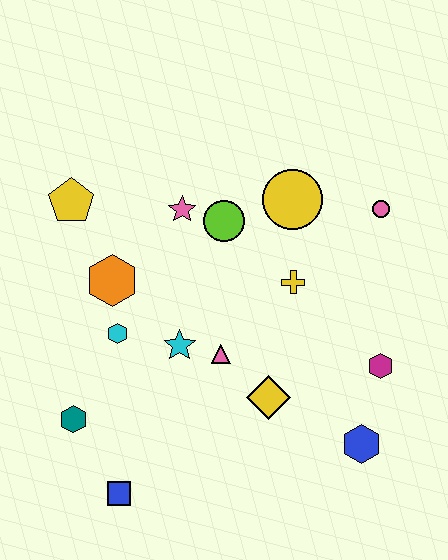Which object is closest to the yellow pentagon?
The orange hexagon is closest to the yellow pentagon.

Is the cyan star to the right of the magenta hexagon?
No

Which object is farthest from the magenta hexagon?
The yellow pentagon is farthest from the magenta hexagon.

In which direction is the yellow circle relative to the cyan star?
The yellow circle is above the cyan star.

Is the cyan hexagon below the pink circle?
Yes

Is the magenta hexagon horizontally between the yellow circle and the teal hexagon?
No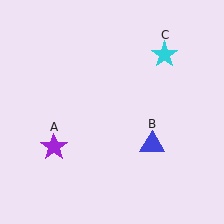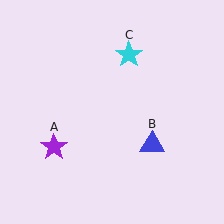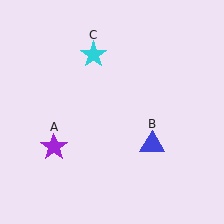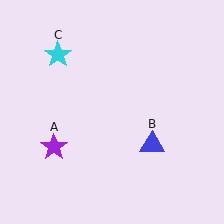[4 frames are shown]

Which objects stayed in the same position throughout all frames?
Purple star (object A) and blue triangle (object B) remained stationary.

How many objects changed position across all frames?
1 object changed position: cyan star (object C).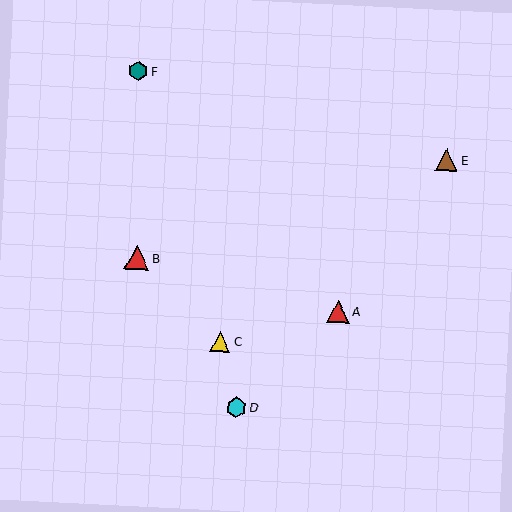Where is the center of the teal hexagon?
The center of the teal hexagon is at (138, 71).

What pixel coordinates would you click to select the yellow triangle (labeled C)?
Click at (220, 342) to select the yellow triangle C.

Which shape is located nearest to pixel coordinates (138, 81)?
The teal hexagon (labeled F) at (138, 71) is nearest to that location.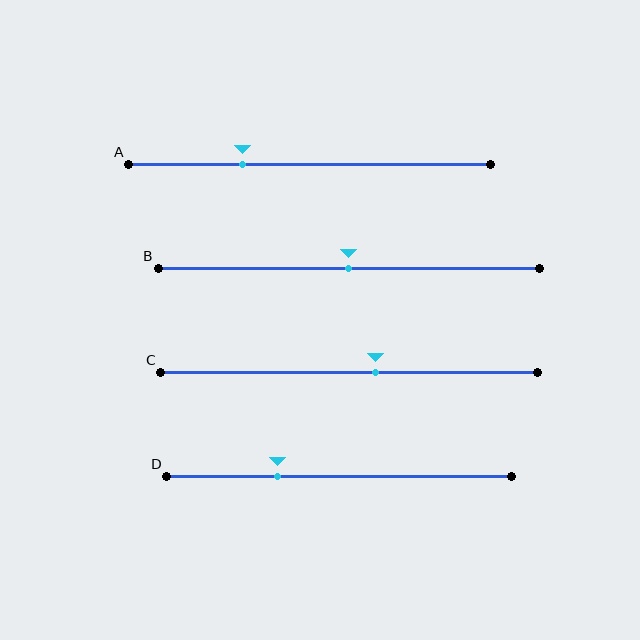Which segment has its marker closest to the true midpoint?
Segment B has its marker closest to the true midpoint.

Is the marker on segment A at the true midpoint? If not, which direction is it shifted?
No, the marker on segment A is shifted to the left by about 19% of the segment length.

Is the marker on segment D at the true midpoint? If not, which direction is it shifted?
No, the marker on segment D is shifted to the left by about 18% of the segment length.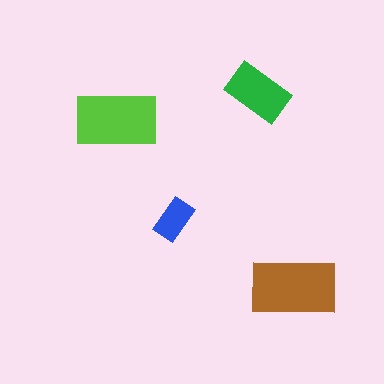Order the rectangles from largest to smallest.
the brown one, the lime one, the green one, the blue one.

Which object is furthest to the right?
The brown rectangle is rightmost.